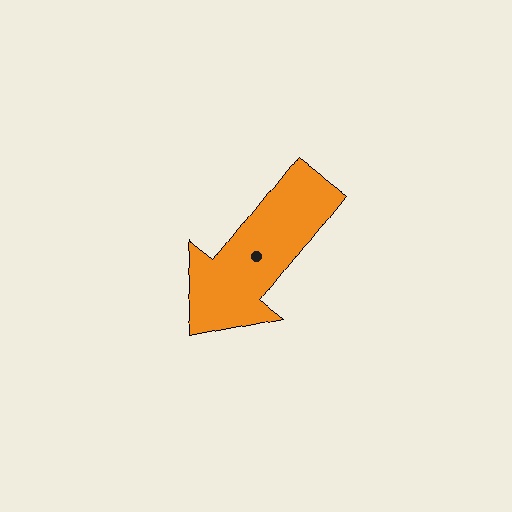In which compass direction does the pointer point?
Southwest.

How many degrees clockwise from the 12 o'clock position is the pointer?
Approximately 218 degrees.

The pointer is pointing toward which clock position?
Roughly 7 o'clock.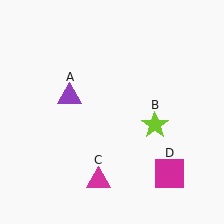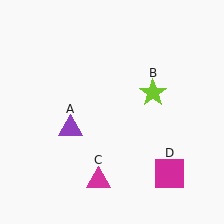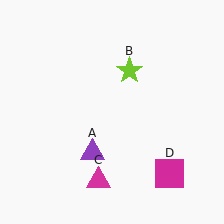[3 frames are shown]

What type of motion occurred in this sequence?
The purple triangle (object A), lime star (object B) rotated counterclockwise around the center of the scene.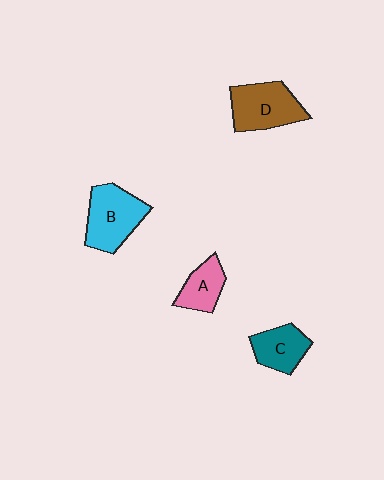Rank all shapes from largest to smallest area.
From largest to smallest: B (cyan), D (brown), C (teal), A (pink).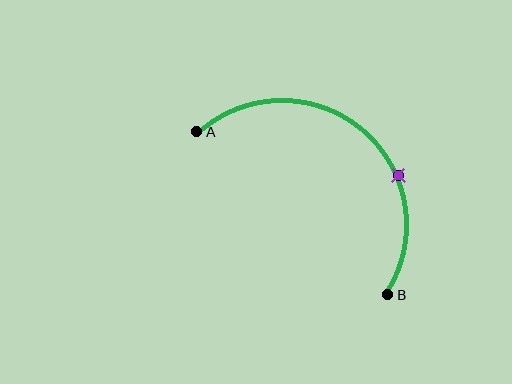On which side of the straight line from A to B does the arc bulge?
The arc bulges above and to the right of the straight line connecting A and B.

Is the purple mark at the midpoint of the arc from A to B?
No. The purple mark lies on the arc but is closer to endpoint B. The arc midpoint would be at the point on the curve equidistant along the arc from both A and B.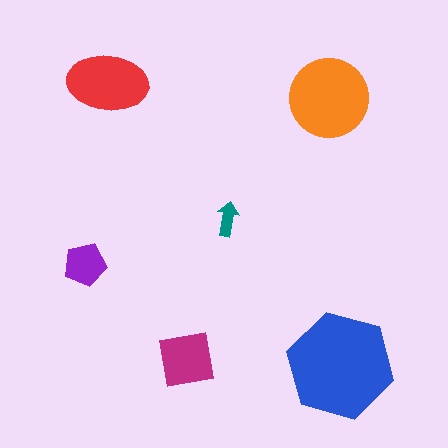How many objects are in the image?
There are 6 objects in the image.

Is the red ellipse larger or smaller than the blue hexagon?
Smaller.